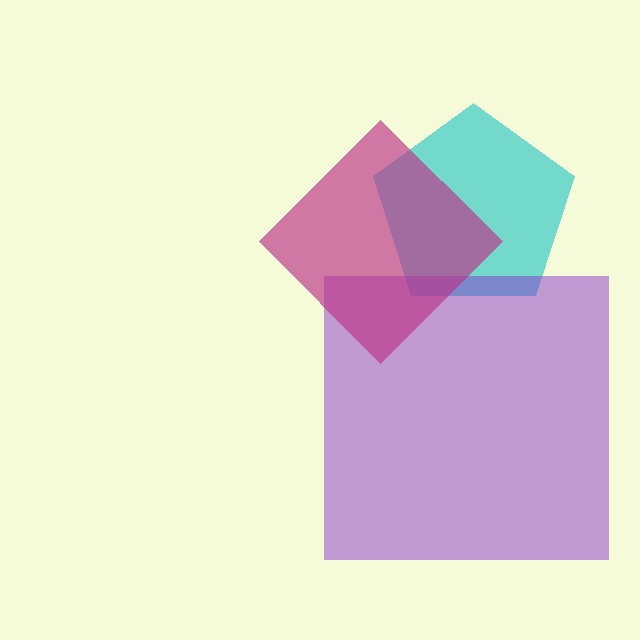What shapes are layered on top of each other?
The layered shapes are: a cyan pentagon, a purple square, a magenta diamond.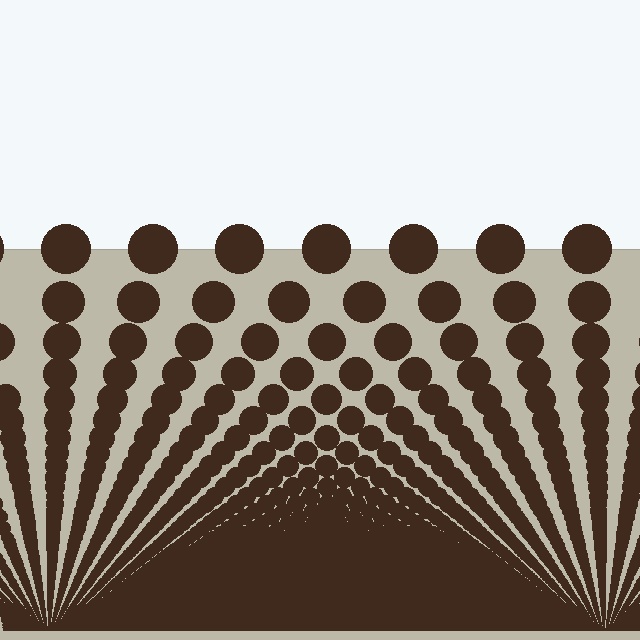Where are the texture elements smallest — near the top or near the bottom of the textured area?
Near the bottom.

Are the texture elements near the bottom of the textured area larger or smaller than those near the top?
Smaller. The gradient is inverted — elements near the bottom are smaller and denser.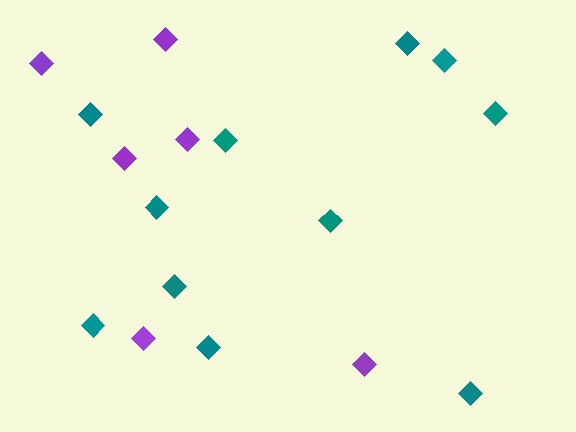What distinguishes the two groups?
There are 2 groups: one group of teal diamonds (11) and one group of purple diamonds (6).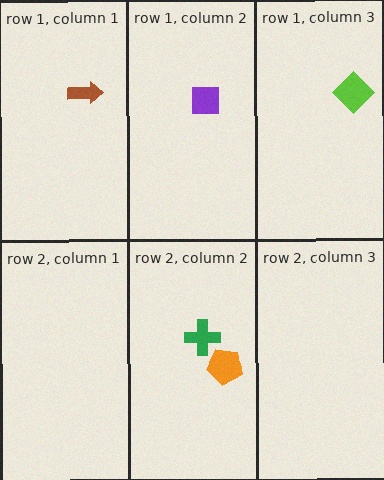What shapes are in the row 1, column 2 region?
The purple square.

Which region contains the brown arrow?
The row 1, column 1 region.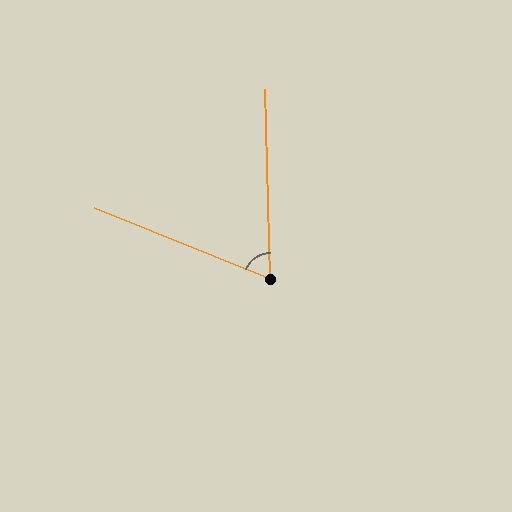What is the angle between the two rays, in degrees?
Approximately 67 degrees.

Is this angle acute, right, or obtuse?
It is acute.